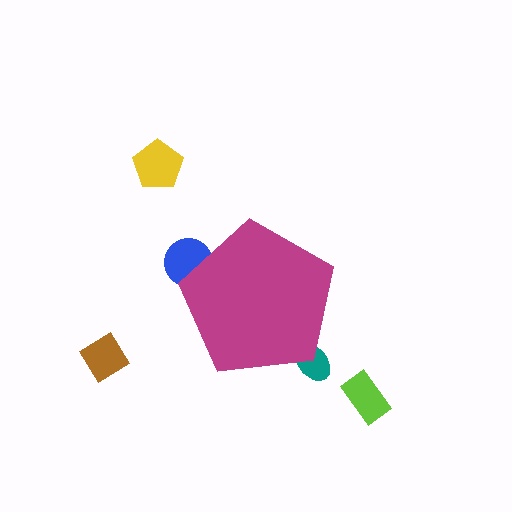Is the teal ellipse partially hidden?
Yes, the teal ellipse is partially hidden behind the magenta pentagon.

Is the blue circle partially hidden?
Yes, the blue circle is partially hidden behind the magenta pentagon.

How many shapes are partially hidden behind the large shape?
2 shapes are partially hidden.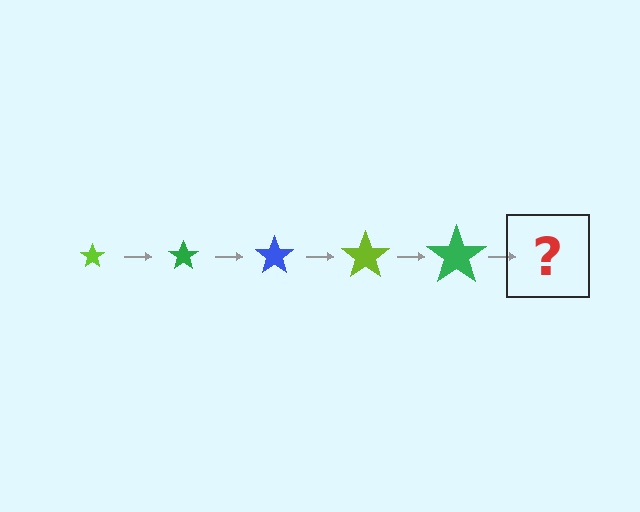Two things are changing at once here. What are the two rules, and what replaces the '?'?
The two rules are that the star grows larger each step and the color cycles through lime, green, and blue. The '?' should be a blue star, larger than the previous one.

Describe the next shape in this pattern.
It should be a blue star, larger than the previous one.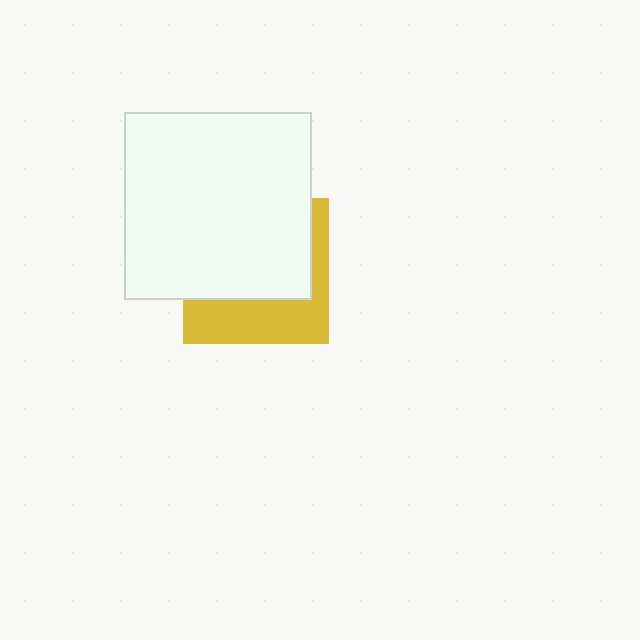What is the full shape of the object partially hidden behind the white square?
The partially hidden object is a yellow square.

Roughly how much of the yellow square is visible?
A small part of it is visible (roughly 39%).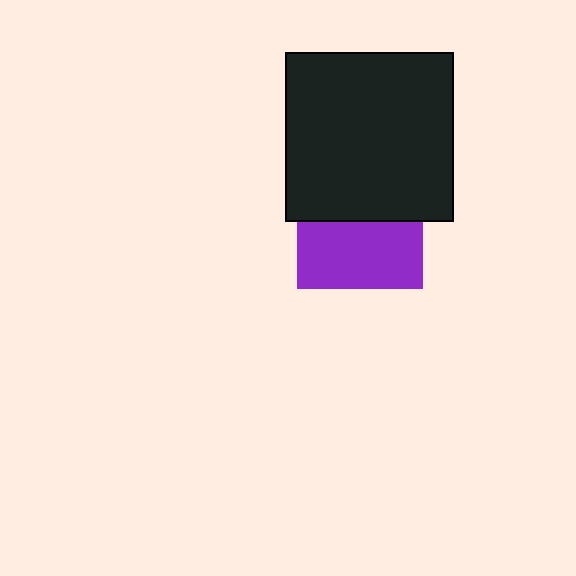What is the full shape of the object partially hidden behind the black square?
The partially hidden object is a purple square.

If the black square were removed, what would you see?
You would see the complete purple square.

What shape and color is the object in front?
The object in front is a black square.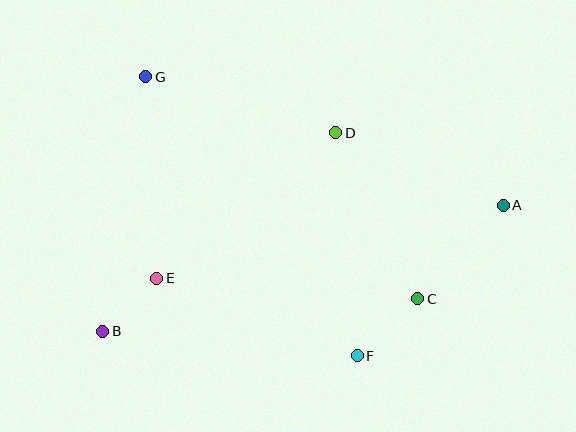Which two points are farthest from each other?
Points A and B are farthest from each other.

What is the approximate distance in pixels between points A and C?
The distance between A and C is approximately 127 pixels.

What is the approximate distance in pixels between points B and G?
The distance between B and G is approximately 258 pixels.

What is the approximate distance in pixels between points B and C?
The distance between B and C is approximately 317 pixels.